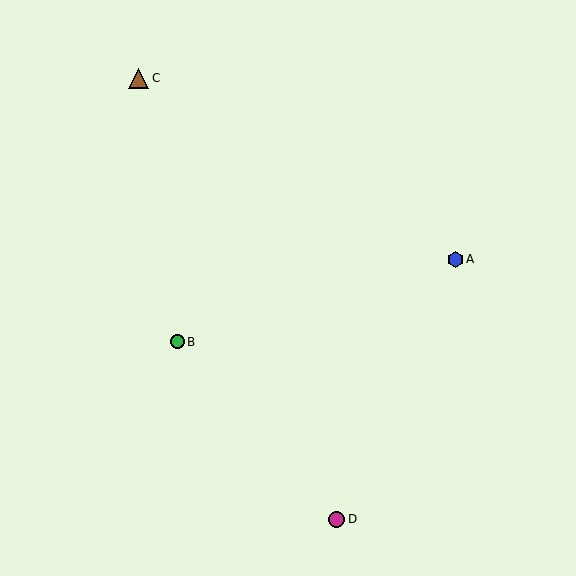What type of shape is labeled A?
Shape A is a blue hexagon.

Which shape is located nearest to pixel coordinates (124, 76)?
The brown triangle (labeled C) at (139, 78) is nearest to that location.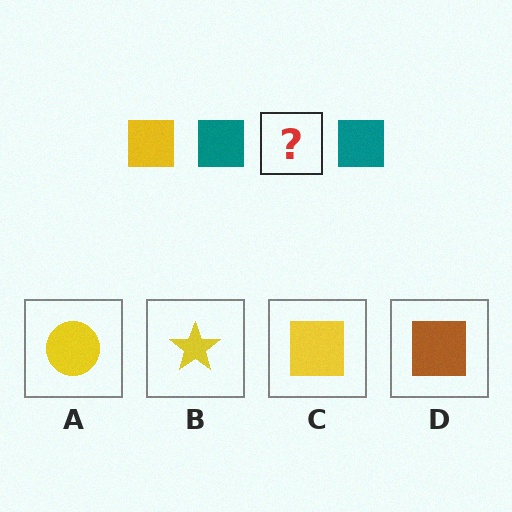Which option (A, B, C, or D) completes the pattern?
C.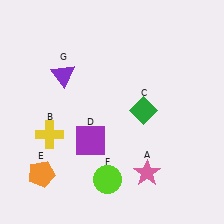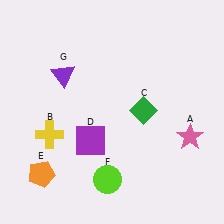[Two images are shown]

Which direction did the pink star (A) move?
The pink star (A) moved right.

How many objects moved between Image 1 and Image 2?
1 object moved between the two images.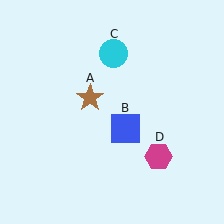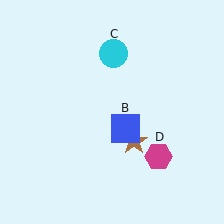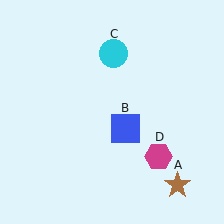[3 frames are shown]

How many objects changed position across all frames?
1 object changed position: brown star (object A).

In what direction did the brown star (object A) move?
The brown star (object A) moved down and to the right.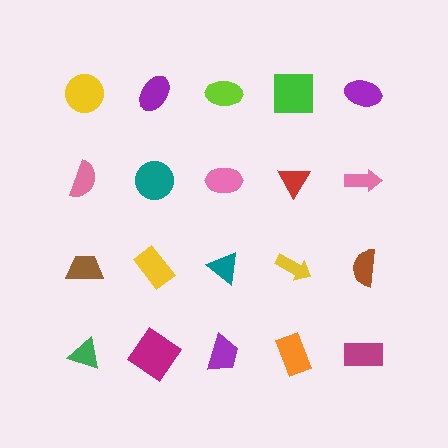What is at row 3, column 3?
A teal triangle.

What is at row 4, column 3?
A purple trapezoid.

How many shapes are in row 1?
5 shapes.